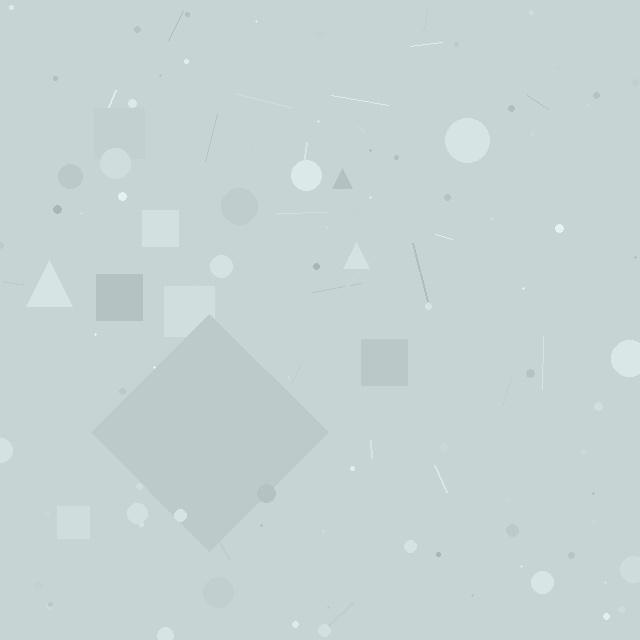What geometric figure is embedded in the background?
A diamond is embedded in the background.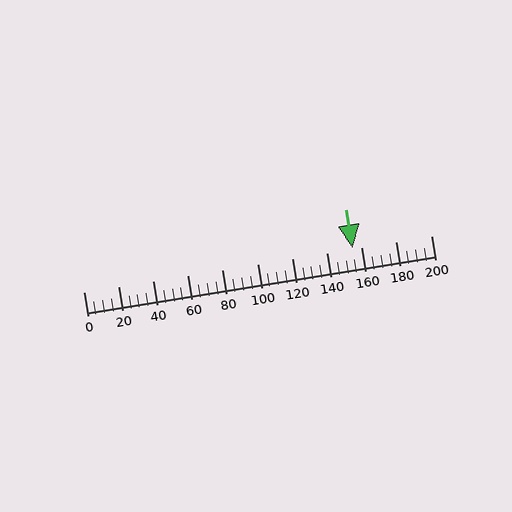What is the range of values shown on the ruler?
The ruler shows values from 0 to 200.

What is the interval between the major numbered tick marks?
The major tick marks are spaced 20 units apart.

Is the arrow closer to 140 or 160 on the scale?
The arrow is closer to 160.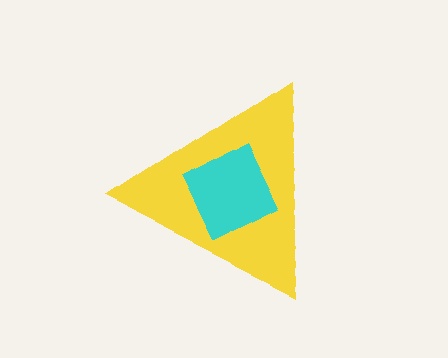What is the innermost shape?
The cyan diamond.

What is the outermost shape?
The yellow triangle.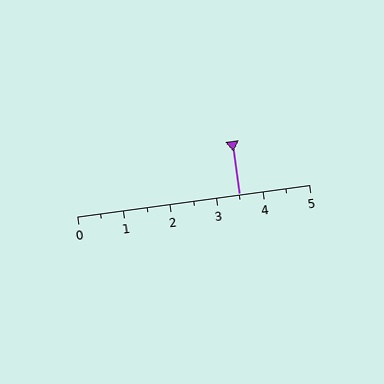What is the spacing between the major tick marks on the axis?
The major ticks are spaced 1 apart.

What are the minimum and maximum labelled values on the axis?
The axis runs from 0 to 5.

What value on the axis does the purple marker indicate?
The marker indicates approximately 3.5.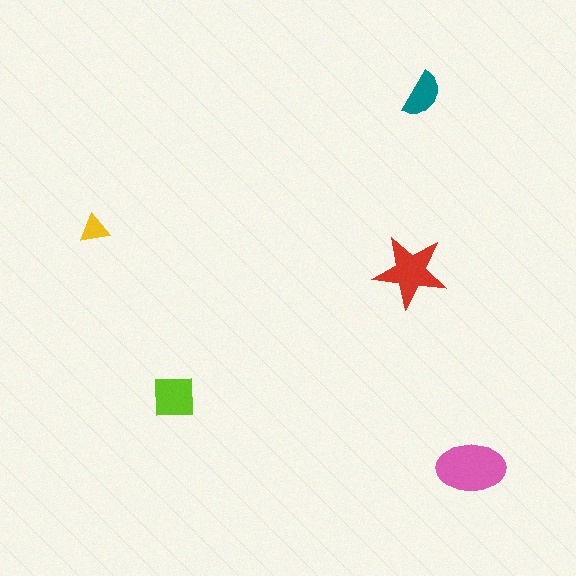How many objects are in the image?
There are 5 objects in the image.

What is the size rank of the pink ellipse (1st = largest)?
1st.